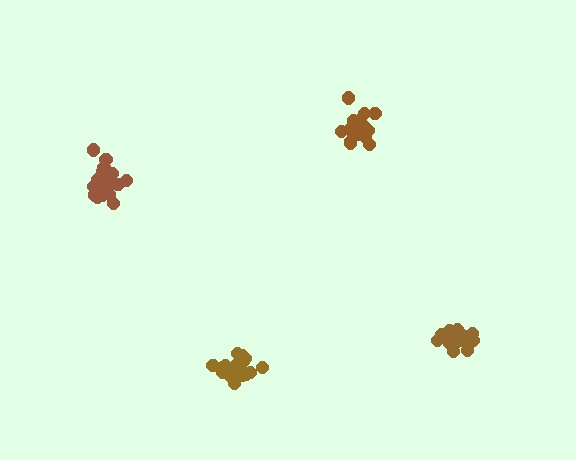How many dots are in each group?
Group 1: 18 dots, Group 2: 21 dots, Group 3: 18 dots, Group 4: 18 dots (75 total).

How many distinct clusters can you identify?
There are 4 distinct clusters.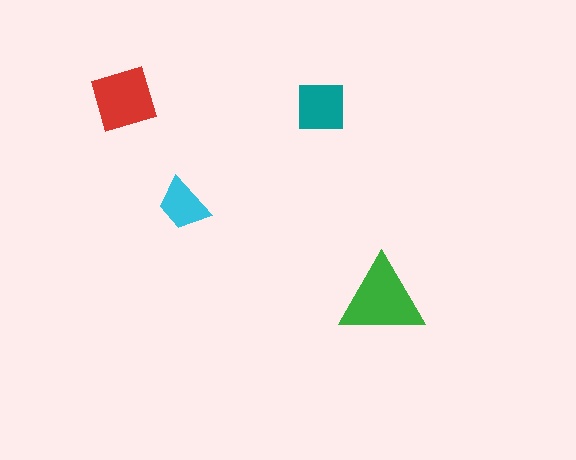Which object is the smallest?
The cyan trapezoid.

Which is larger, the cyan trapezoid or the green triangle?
The green triangle.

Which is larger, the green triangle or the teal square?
The green triangle.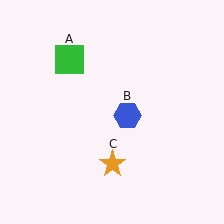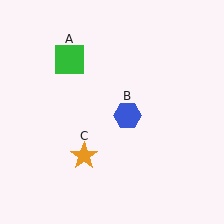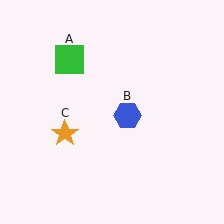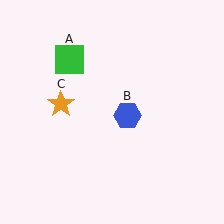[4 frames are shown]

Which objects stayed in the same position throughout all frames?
Green square (object A) and blue hexagon (object B) remained stationary.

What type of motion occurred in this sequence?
The orange star (object C) rotated clockwise around the center of the scene.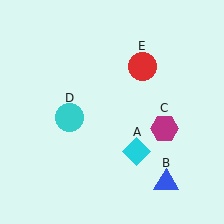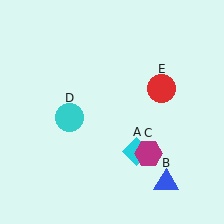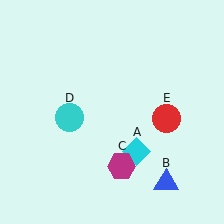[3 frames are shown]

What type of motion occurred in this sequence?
The magenta hexagon (object C), red circle (object E) rotated clockwise around the center of the scene.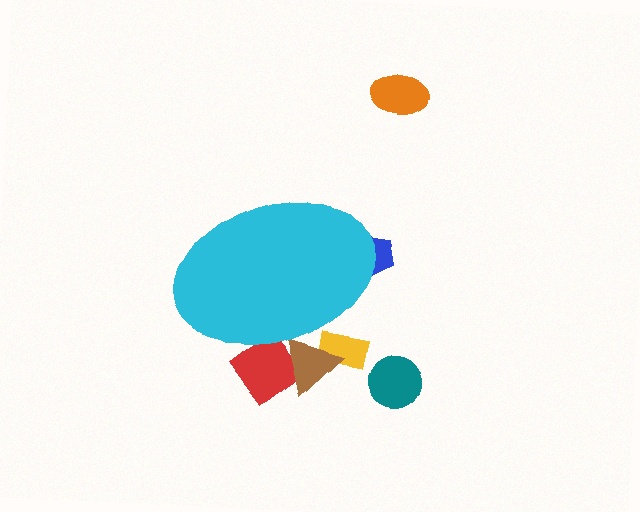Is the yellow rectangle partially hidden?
Yes, the yellow rectangle is partially hidden behind the cyan ellipse.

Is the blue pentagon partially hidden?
Yes, the blue pentagon is partially hidden behind the cyan ellipse.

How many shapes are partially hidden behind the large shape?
4 shapes are partially hidden.